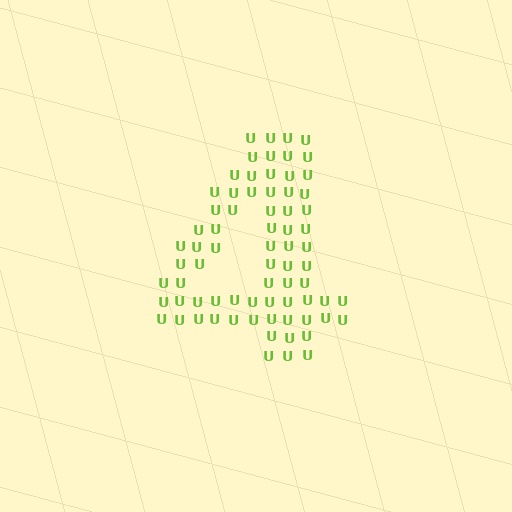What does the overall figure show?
The overall figure shows the digit 4.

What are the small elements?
The small elements are letter U's.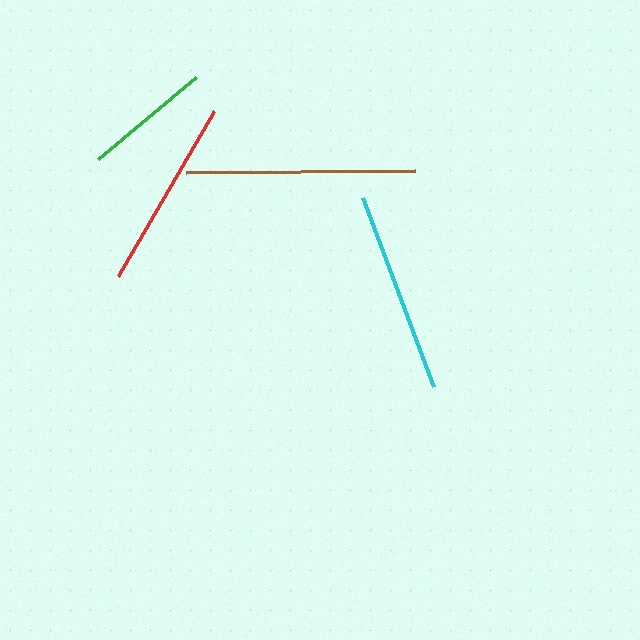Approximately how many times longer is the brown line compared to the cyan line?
The brown line is approximately 1.1 times the length of the cyan line.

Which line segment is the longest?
The brown line is the longest at approximately 230 pixels.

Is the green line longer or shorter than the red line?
The red line is longer than the green line.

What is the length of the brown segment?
The brown segment is approximately 230 pixels long.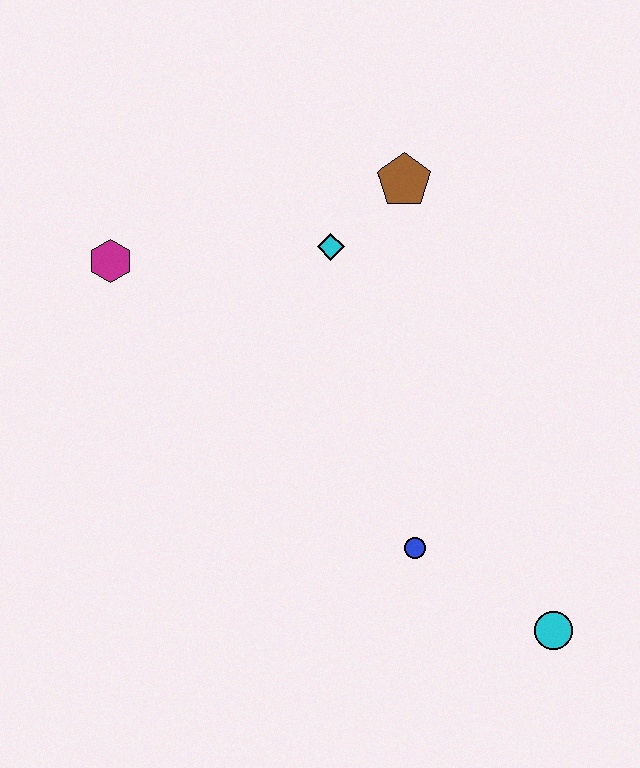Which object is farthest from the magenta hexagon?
The cyan circle is farthest from the magenta hexagon.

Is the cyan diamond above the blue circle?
Yes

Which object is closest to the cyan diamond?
The brown pentagon is closest to the cyan diamond.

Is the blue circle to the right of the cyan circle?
No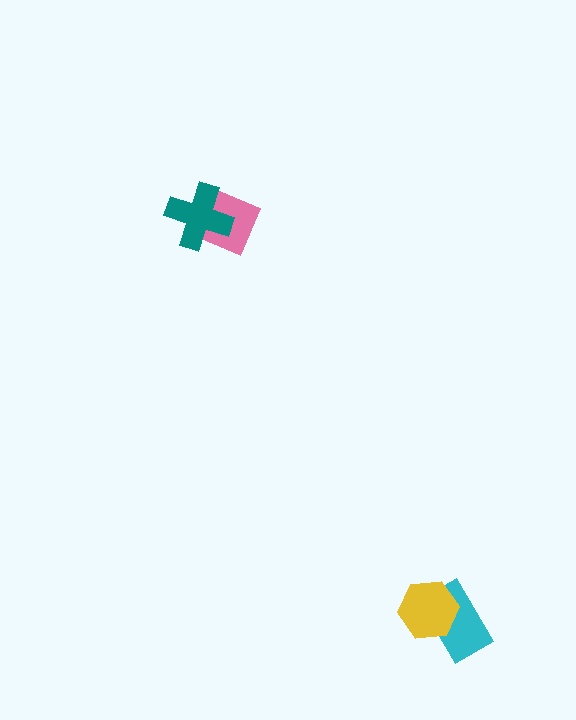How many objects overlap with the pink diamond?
1 object overlaps with the pink diamond.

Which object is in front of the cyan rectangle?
The yellow hexagon is in front of the cyan rectangle.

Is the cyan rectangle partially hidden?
Yes, it is partially covered by another shape.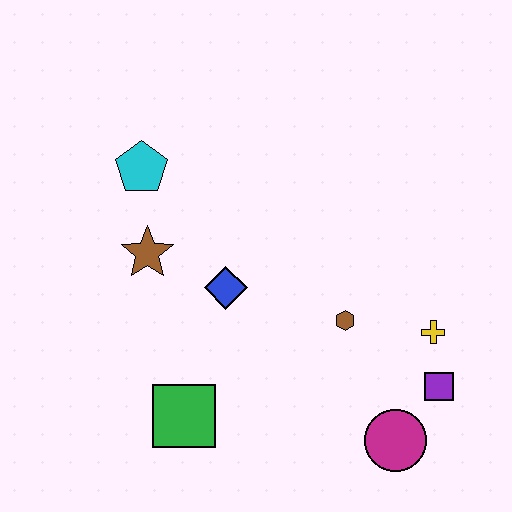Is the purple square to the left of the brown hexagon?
No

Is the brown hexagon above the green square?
Yes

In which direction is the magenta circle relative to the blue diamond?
The magenta circle is to the right of the blue diamond.